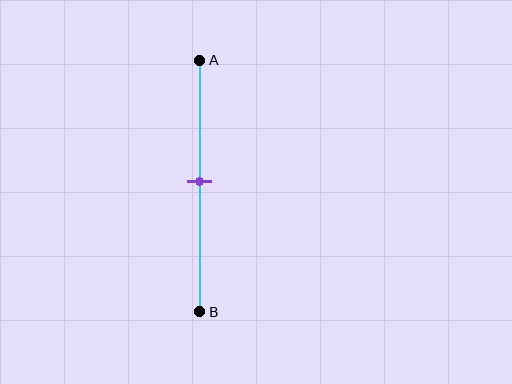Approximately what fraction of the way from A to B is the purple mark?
The purple mark is approximately 50% of the way from A to B.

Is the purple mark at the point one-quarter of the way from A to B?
No, the mark is at about 50% from A, not at the 25% one-quarter point.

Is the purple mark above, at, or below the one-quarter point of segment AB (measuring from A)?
The purple mark is below the one-quarter point of segment AB.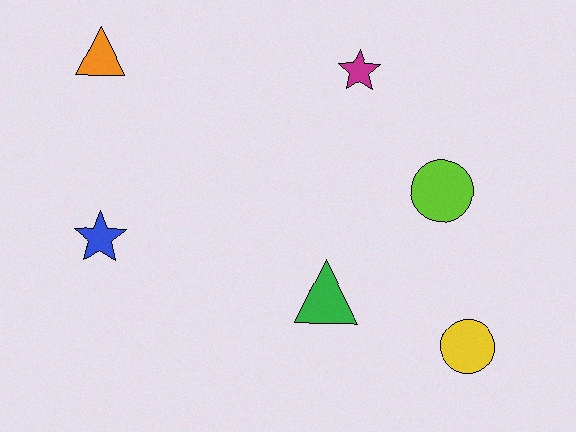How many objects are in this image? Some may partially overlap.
There are 6 objects.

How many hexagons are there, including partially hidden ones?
There are no hexagons.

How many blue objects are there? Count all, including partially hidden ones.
There is 1 blue object.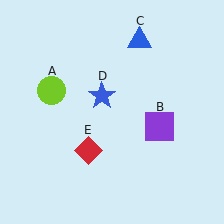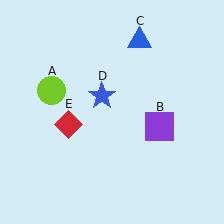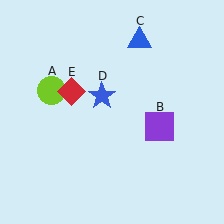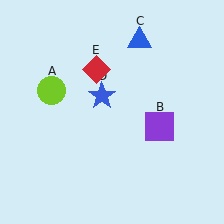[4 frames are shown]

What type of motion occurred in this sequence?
The red diamond (object E) rotated clockwise around the center of the scene.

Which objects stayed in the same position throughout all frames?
Lime circle (object A) and purple square (object B) and blue triangle (object C) and blue star (object D) remained stationary.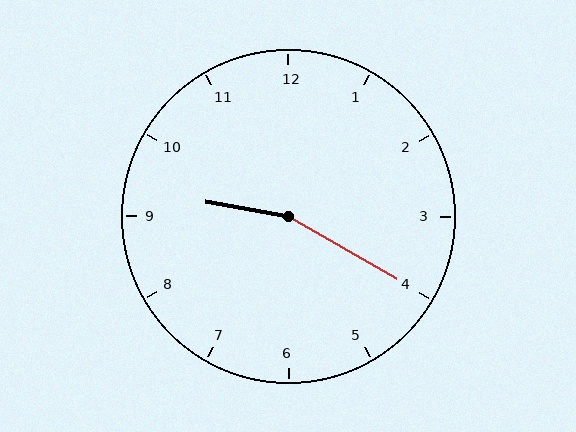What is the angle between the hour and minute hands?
Approximately 160 degrees.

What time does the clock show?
9:20.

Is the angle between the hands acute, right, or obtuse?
It is obtuse.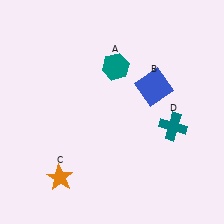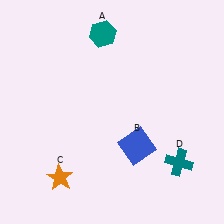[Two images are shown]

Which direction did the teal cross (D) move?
The teal cross (D) moved down.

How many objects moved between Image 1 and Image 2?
3 objects moved between the two images.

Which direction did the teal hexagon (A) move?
The teal hexagon (A) moved up.